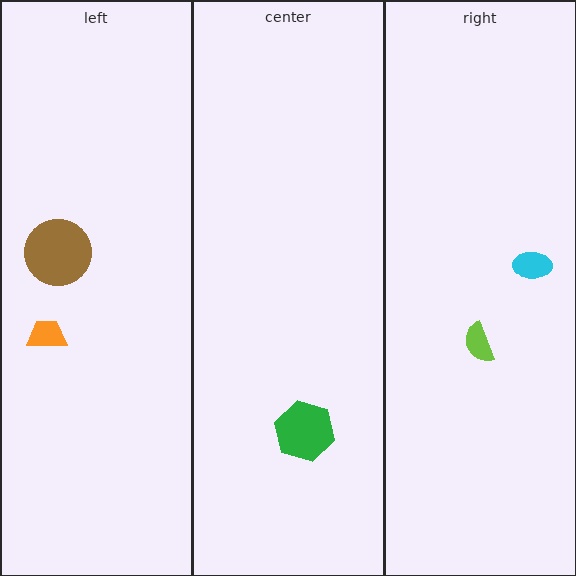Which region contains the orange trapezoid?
The left region.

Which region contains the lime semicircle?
The right region.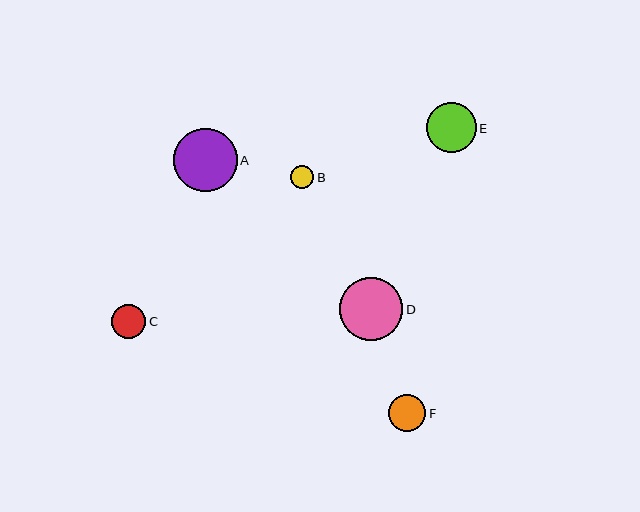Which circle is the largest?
Circle A is the largest with a size of approximately 64 pixels.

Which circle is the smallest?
Circle B is the smallest with a size of approximately 23 pixels.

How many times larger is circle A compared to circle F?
Circle A is approximately 1.7 times the size of circle F.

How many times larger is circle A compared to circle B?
Circle A is approximately 2.8 times the size of circle B.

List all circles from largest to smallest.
From largest to smallest: A, D, E, F, C, B.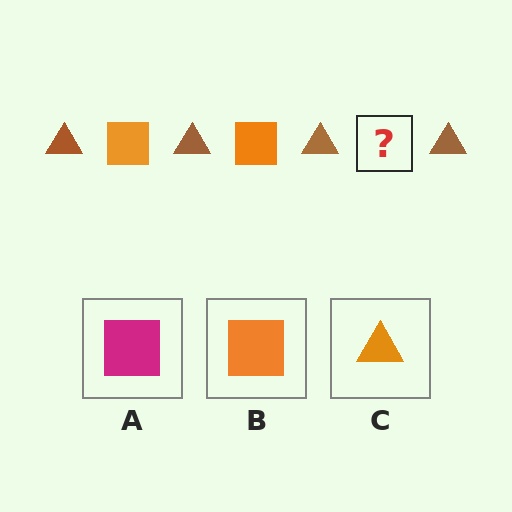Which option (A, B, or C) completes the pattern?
B.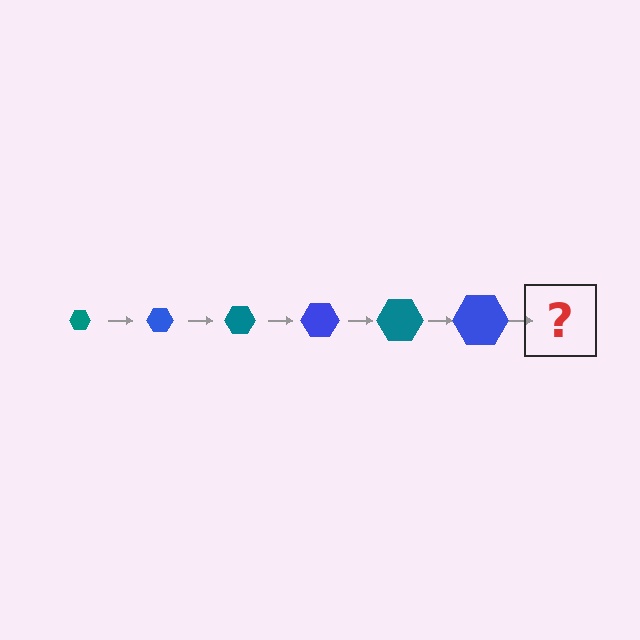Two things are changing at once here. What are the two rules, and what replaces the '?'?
The two rules are that the hexagon grows larger each step and the color cycles through teal and blue. The '?' should be a teal hexagon, larger than the previous one.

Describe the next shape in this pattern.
It should be a teal hexagon, larger than the previous one.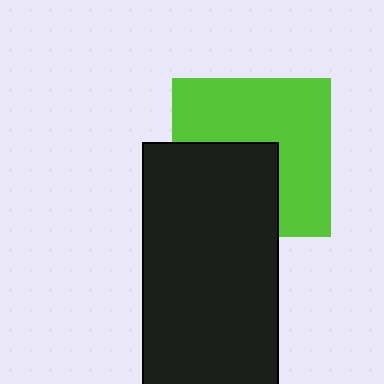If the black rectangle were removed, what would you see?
You would see the complete lime square.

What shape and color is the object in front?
The object in front is a black rectangle.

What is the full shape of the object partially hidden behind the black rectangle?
The partially hidden object is a lime square.